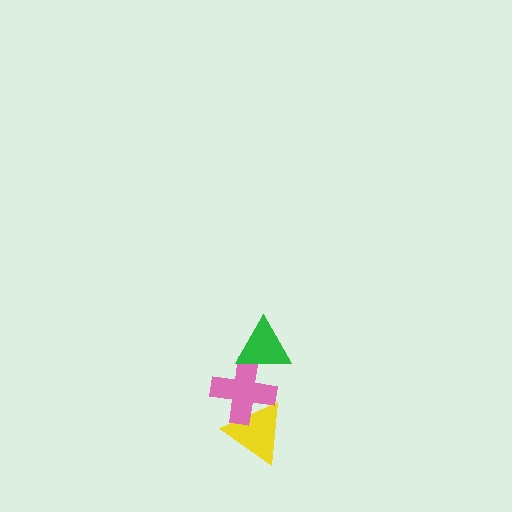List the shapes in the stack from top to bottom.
From top to bottom: the green triangle, the pink cross, the yellow triangle.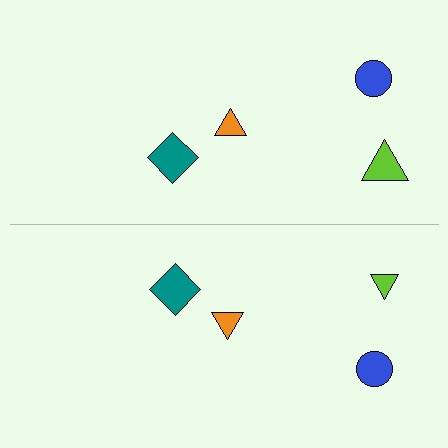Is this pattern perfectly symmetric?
No, the pattern is not perfectly symmetric. The lime triangle on the bottom side has a different size than its mirror counterpart.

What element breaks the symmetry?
The lime triangle on the bottom side has a different size than its mirror counterpart.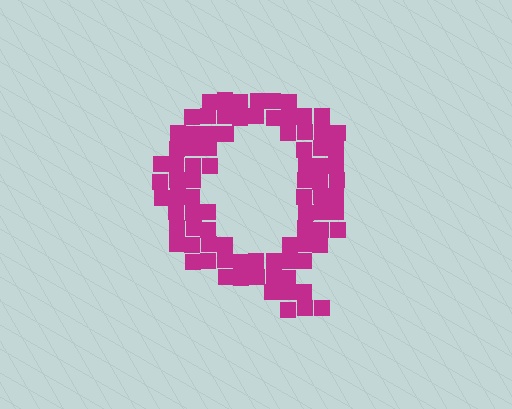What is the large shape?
The large shape is the letter Q.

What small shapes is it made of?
It is made of small squares.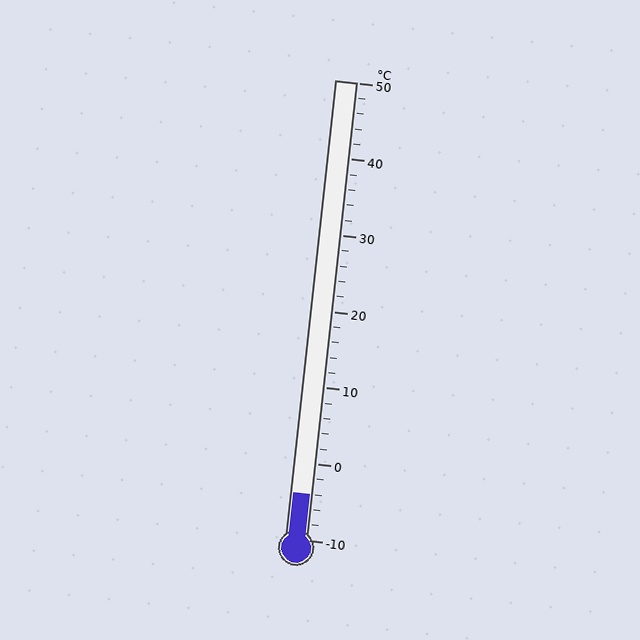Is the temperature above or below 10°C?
The temperature is below 10°C.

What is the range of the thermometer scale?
The thermometer scale ranges from -10°C to 50°C.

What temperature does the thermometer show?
The thermometer shows approximately -4°C.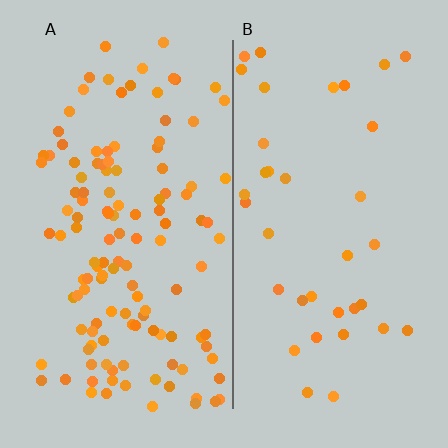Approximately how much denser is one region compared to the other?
Approximately 3.4× — region A over region B.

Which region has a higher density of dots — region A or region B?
A (the left).